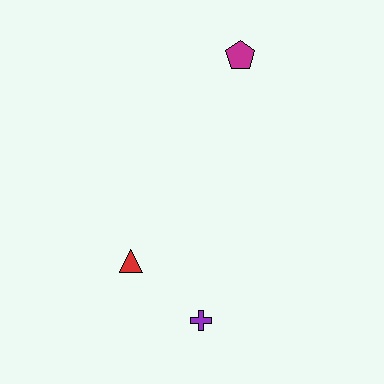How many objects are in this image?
There are 3 objects.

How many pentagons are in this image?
There is 1 pentagon.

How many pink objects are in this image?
There are no pink objects.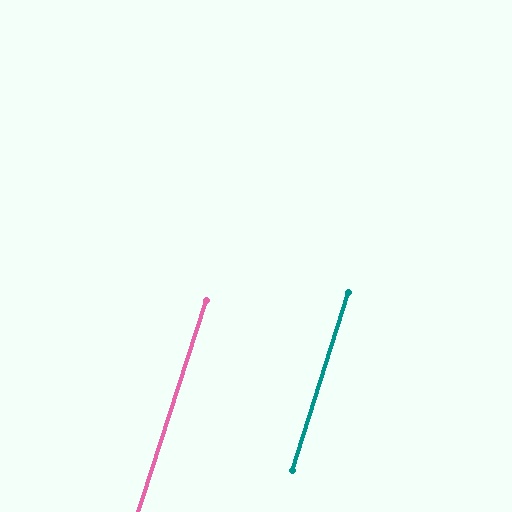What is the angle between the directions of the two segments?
Approximately 0 degrees.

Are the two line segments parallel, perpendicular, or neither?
Parallel — their directions differ by only 0.4°.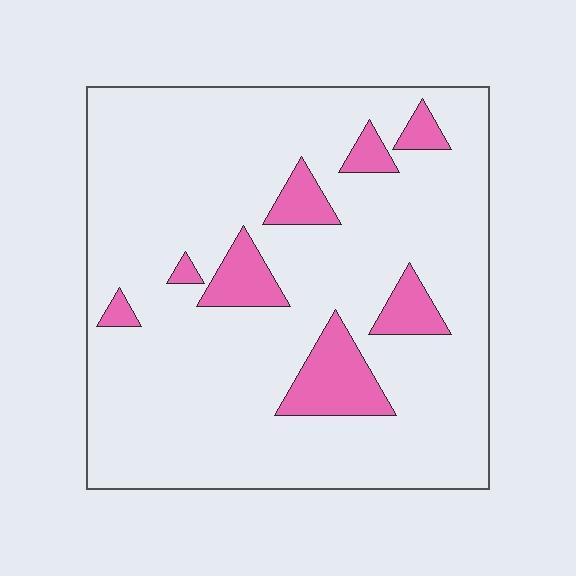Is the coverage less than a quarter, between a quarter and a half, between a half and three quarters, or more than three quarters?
Less than a quarter.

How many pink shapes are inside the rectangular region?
8.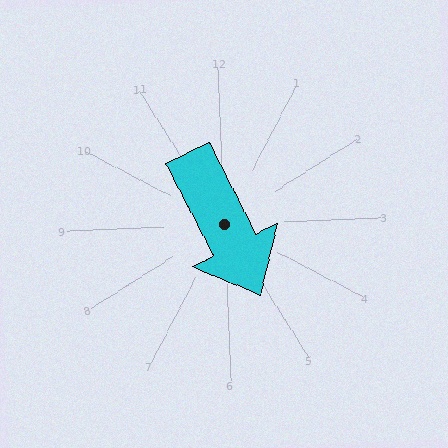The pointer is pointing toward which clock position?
Roughly 5 o'clock.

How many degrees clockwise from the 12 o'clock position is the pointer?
Approximately 155 degrees.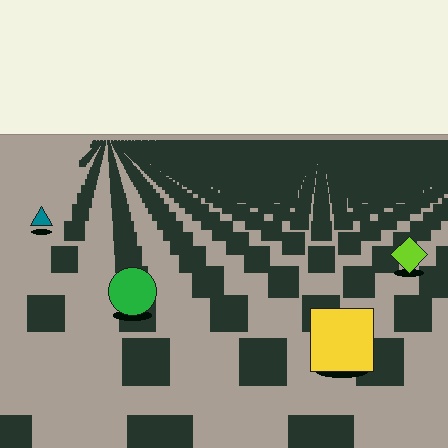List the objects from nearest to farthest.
From nearest to farthest: the yellow square, the green circle, the lime diamond, the teal triangle.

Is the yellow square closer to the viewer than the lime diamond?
Yes. The yellow square is closer — you can tell from the texture gradient: the ground texture is coarser near it.